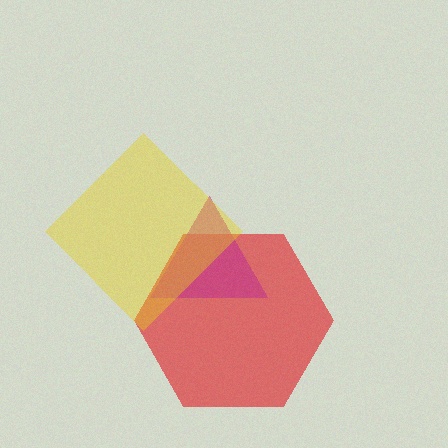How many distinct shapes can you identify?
There are 3 distinct shapes: a red hexagon, a magenta triangle, a yellow diamond.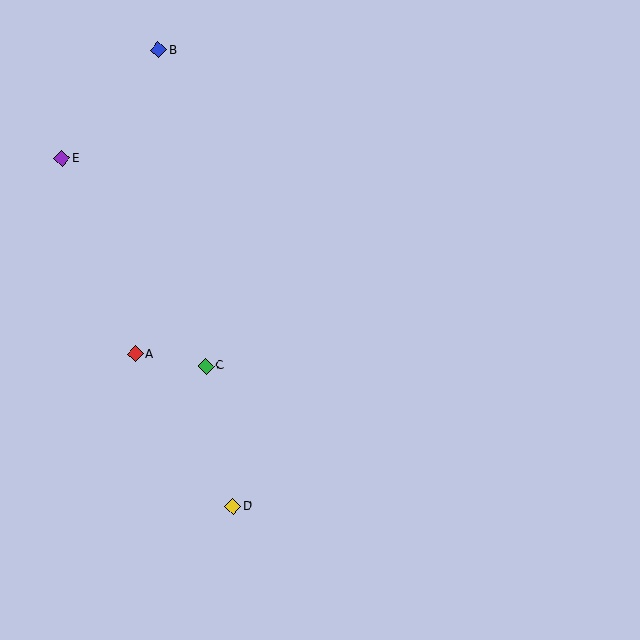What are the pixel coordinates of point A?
Point A is at (135, 354).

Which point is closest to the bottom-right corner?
Point D is closest to the bottom-right corner.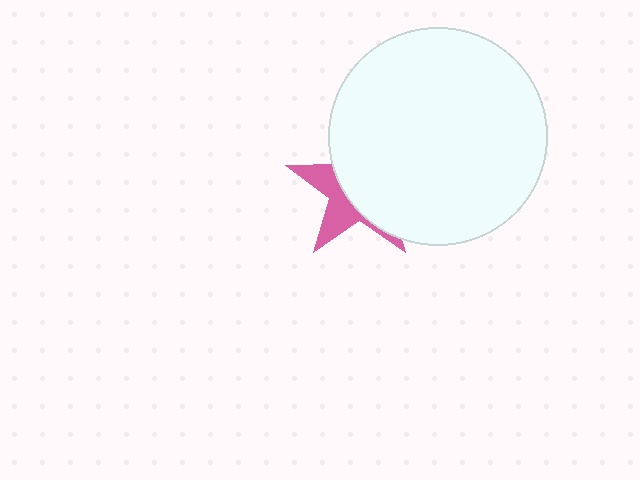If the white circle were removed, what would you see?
You would see the complete pink star.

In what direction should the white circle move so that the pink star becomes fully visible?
The white circle should move right. That is the shortest direction to clear the overlap and leave the pink star fully visible.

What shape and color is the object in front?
The object in front is a white circle.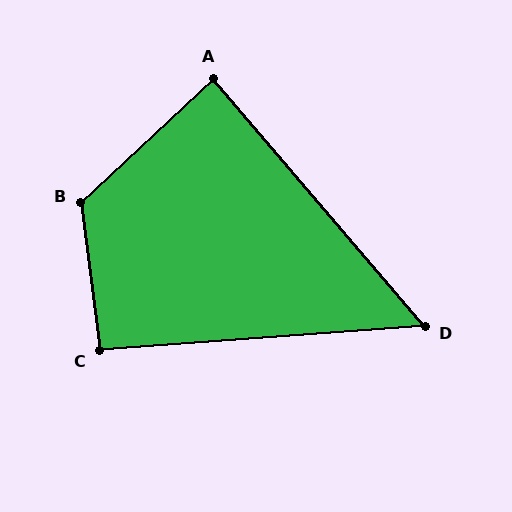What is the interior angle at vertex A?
Approximately 87 degrees (approximately right).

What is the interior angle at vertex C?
Approximately 93 degrees (approximately right).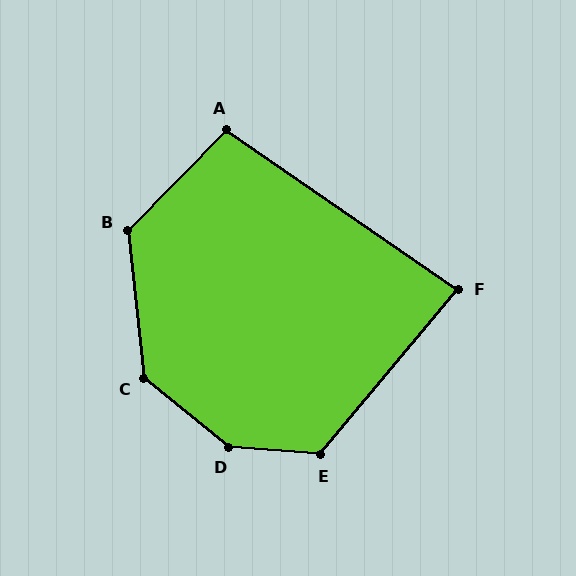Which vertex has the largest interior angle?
D, at approximately 146 degrees.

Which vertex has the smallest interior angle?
F, at approximately 85 degrees.